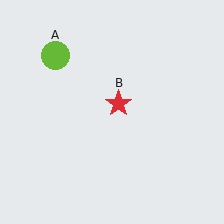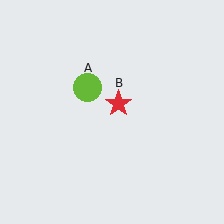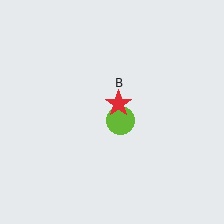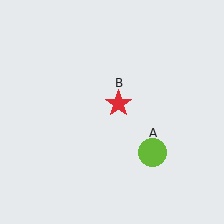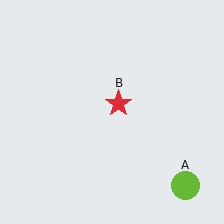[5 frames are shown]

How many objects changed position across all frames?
1 object changed position: lime circle (object A).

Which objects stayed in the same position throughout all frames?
Red star (object B) remained stationary.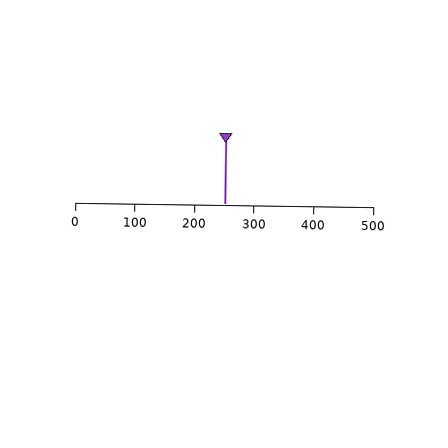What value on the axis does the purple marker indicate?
The marker indicates approximately 250.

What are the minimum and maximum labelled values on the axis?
The axis runs from 0 to 500.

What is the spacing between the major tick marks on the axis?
The major ticks are spaced 100 apart.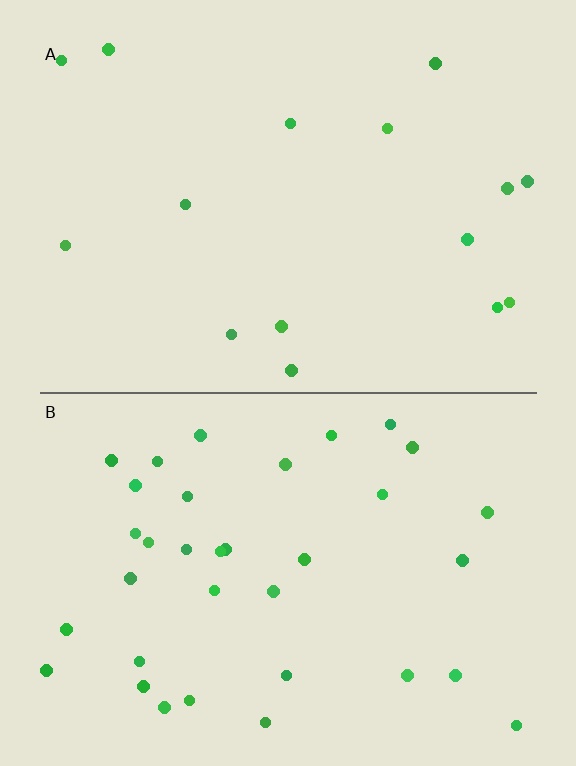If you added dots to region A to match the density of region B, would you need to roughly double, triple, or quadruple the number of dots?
Approximately double.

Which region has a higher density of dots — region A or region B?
B (the bottom).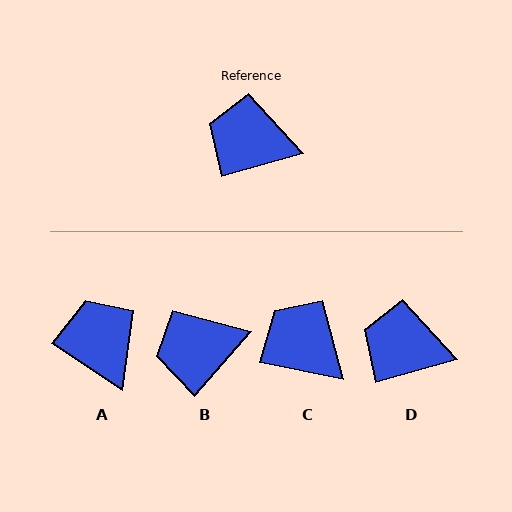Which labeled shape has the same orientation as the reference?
D.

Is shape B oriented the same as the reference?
No, it is off by about 33 degrees.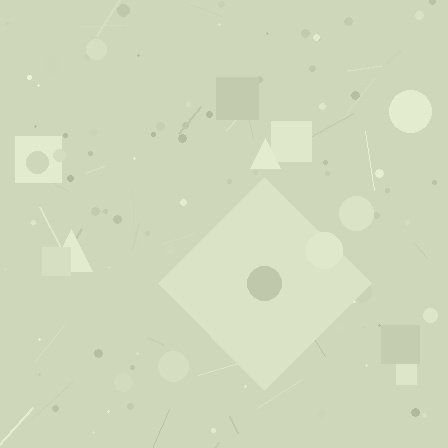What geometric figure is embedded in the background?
A diamond is embedded in the background.